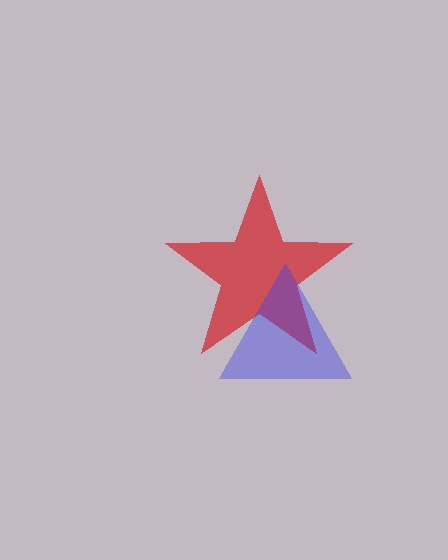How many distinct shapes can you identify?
There are 2 distinct shapes: a red star, a blue triangle.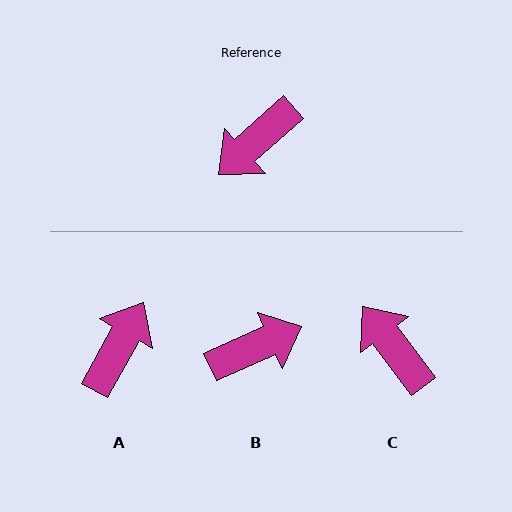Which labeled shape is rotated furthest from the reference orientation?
B, about 162 degrees away.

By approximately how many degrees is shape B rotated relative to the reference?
Approximately 162 degrees counter-clockwise.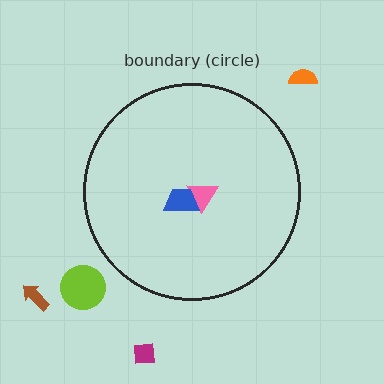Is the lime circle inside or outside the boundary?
Outside.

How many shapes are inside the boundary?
2 inside, 4 outside.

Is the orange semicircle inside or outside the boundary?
Outside.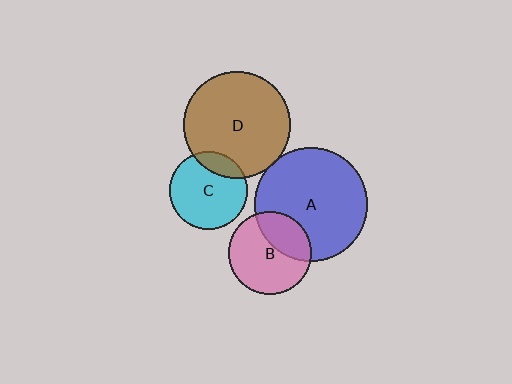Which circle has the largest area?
Circle A (blue).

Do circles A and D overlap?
Yes.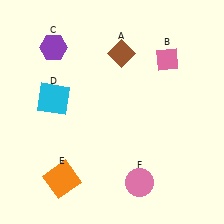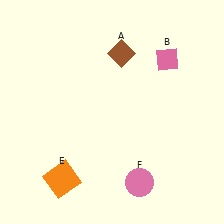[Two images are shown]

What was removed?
The cyan square (D), the purple hexagon (C) were removed in Image 2.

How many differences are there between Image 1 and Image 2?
There are 2 differences between the two images.